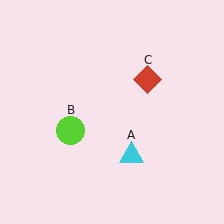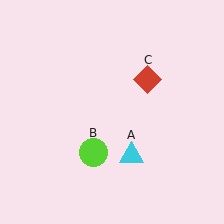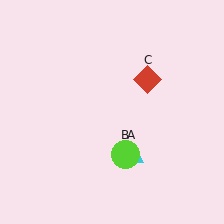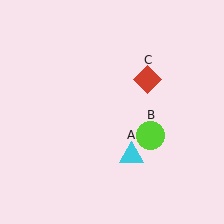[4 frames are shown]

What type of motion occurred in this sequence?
The lime circle (object B) rotated counterclockwise around the center of the scene.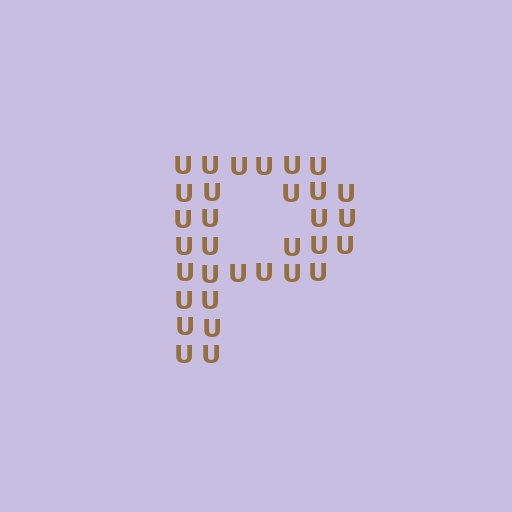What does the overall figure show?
The overall figure shows the letter P.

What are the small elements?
The small elements are letter U's.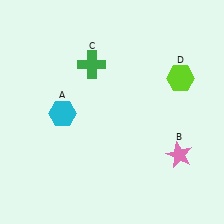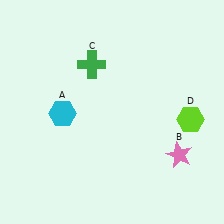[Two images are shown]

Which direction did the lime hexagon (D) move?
The lime hexagon (D) moved down.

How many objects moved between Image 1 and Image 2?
1 object moved between the two images.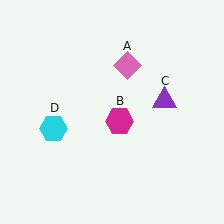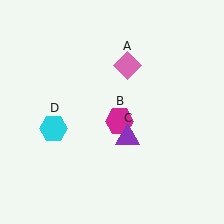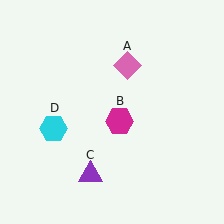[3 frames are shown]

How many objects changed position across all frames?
1 object changed position: purple triangle (object C).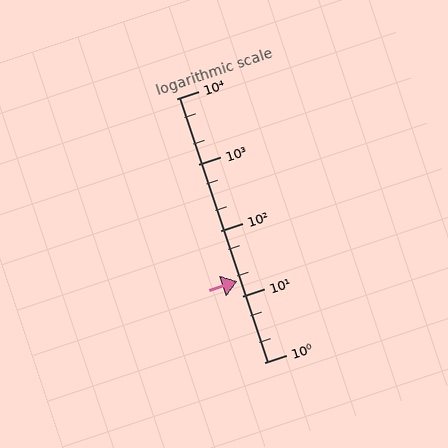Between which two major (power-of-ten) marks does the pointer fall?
The pointer is between 10 and 100.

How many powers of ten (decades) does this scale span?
The scale spans 4 decades, from 1 to 10000.